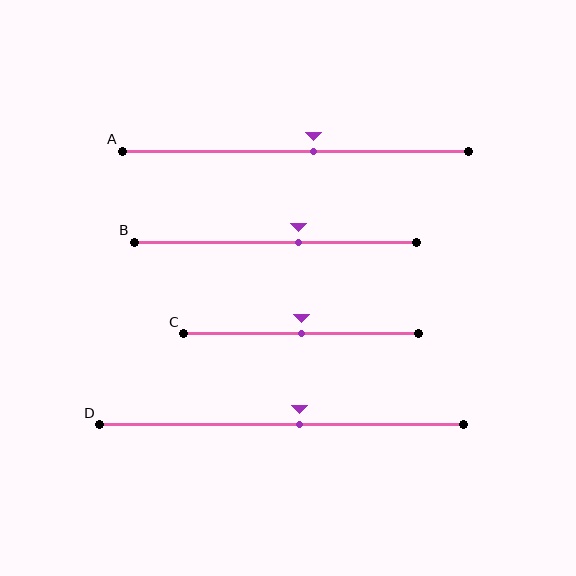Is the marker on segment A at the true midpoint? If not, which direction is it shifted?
No, the marker on segment A is shifted to the right by about 5% of the segment length.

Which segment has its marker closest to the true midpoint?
Segment C has its marker closest to the true midpoint.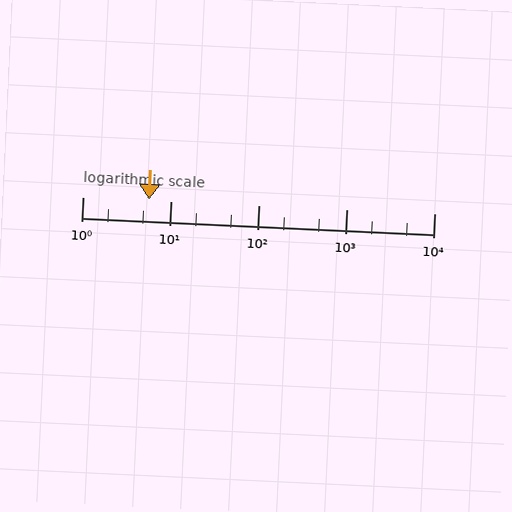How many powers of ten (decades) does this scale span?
The scale spans 4 decades, from 1 to 10000.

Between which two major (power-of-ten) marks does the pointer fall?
The pointer is between 1 and 10.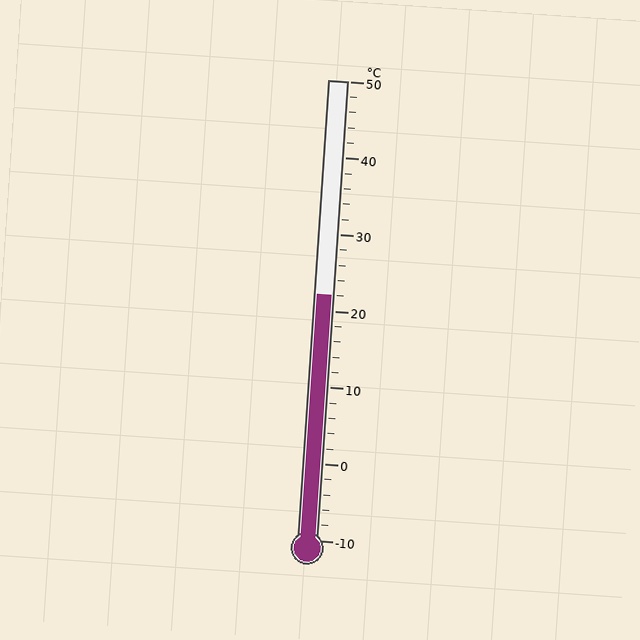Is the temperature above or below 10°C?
The temperature is above 10°C.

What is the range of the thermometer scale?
The thermometer scale ranges from -10°C to 50°C.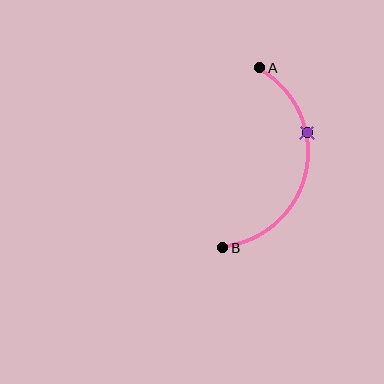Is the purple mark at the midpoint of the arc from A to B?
No. The purple mark lies on the arc but is closer to endpoint A. The arc midpoint would be at the point on the curve equidistant along the arc from both A and B.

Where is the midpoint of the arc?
The arc midpoint is the point on the curve farthest from the straight line joining A and B. It sits to the right of that line.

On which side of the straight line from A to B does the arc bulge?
The arc bulges to the right of the straight line connecting A and B.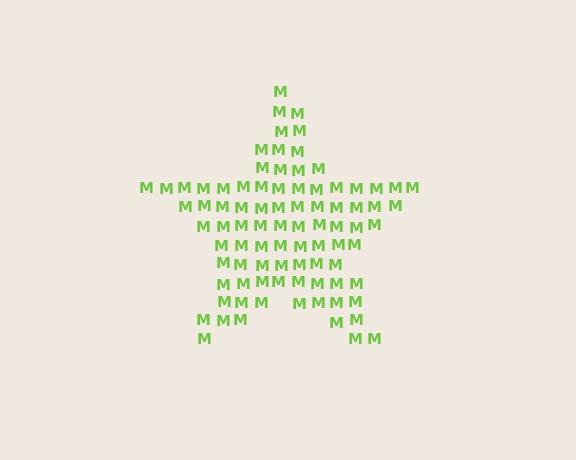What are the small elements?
The small elements are letter M's.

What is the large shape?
The large shape is a star.